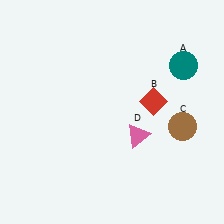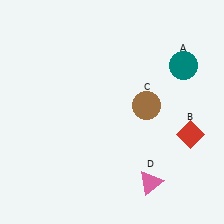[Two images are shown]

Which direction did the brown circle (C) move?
The brown circle (C) moved left.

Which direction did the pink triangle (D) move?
The pink triangle (D) moved down.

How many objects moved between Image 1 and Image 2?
3 objects moved between the two images.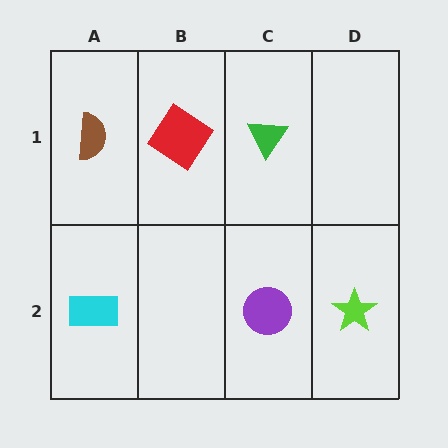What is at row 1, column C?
A green triangle.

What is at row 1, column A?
A brown semicircle.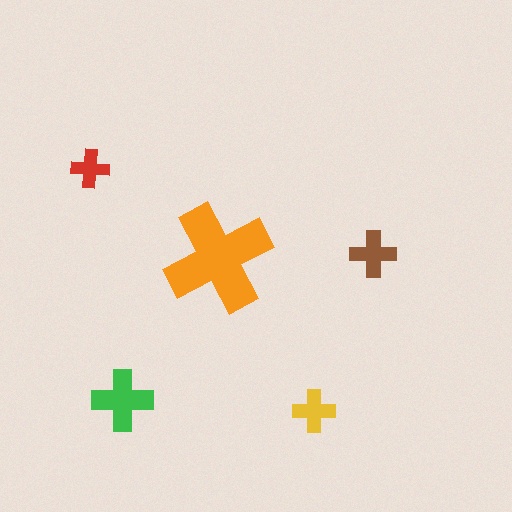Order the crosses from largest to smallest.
the orange one, the green one, the brown one, the yellow one, the red one.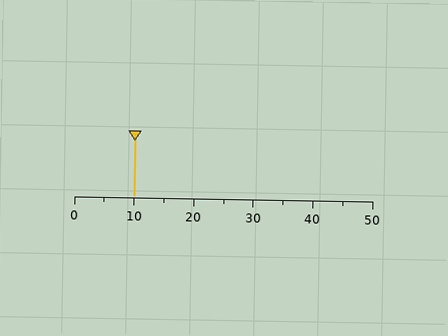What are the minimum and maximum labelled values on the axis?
The axis runs from 0 to 50.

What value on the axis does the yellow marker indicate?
The marker indicates approximately 10.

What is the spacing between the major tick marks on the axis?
The major ticks are spaced 10 apart.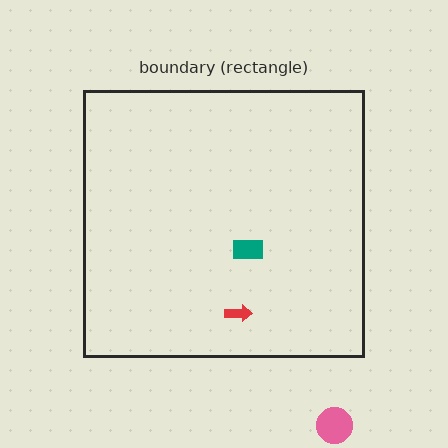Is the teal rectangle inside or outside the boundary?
Inside.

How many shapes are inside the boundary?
2 inside, 1 outside.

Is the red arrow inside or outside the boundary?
Inside.